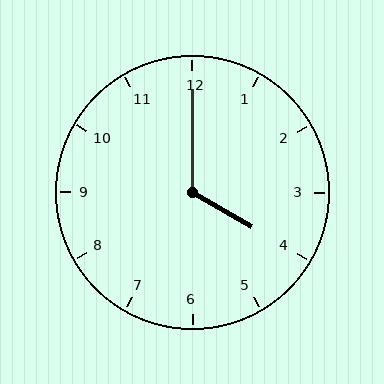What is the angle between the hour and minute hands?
Approximately 120 degrees.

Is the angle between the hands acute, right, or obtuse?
It is obtuse.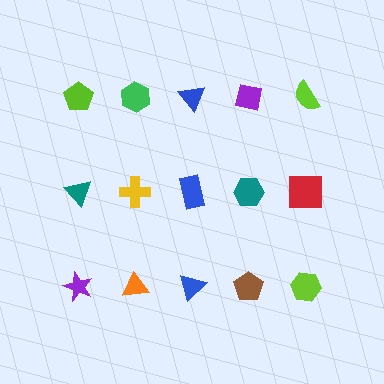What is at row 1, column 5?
A lime semicircle.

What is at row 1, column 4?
A purple square.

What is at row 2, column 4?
A teal hexagon.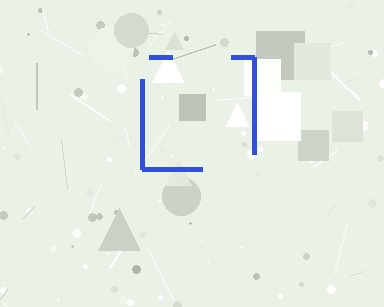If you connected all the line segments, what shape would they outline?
They would outline a square.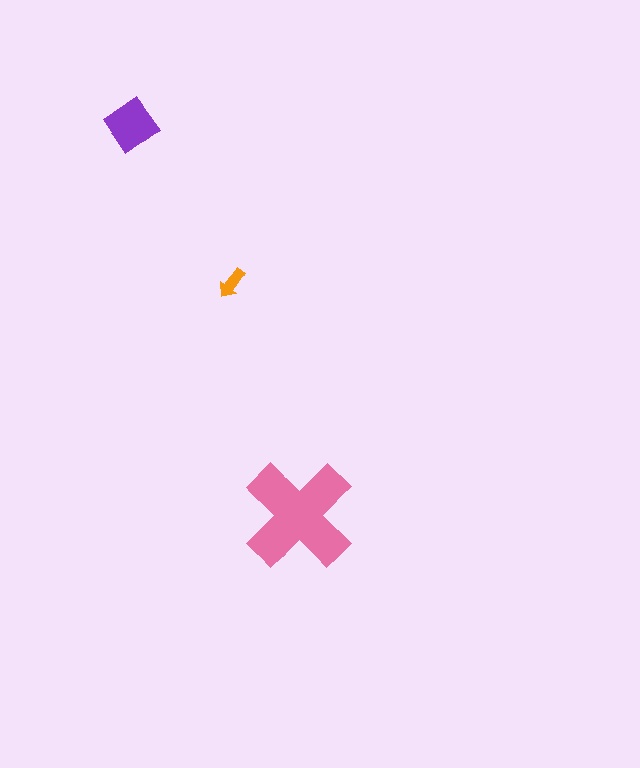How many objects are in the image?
There are 3 objects in the image.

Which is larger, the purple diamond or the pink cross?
The pink cross.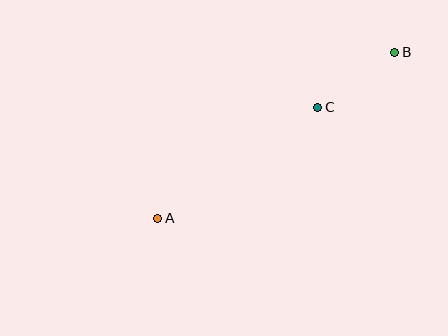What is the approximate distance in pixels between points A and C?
The distance between A and C is approximately 195 pixels.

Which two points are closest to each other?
Points B and C are closest to each other.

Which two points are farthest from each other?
Points A and B are farthest from each other.